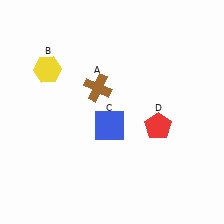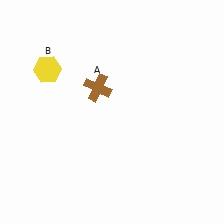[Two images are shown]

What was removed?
The red pentagon (D), the blue square (C) were removed in Image 2.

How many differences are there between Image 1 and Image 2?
There are 2 differences between the two images.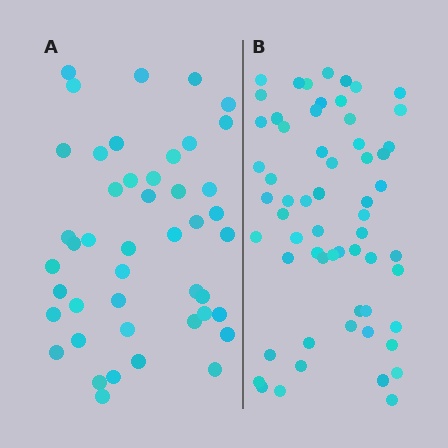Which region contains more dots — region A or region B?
Region B (the right region) has more dots.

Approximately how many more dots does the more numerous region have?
Region B has approximately 15 more dots than region A.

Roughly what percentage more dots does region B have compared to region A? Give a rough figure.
About 35% more.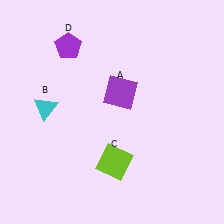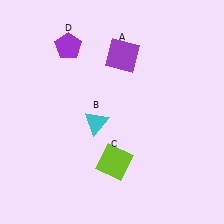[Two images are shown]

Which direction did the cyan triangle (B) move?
The cyan triangle (B) moved right.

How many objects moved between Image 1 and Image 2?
2 objects moved between the two images.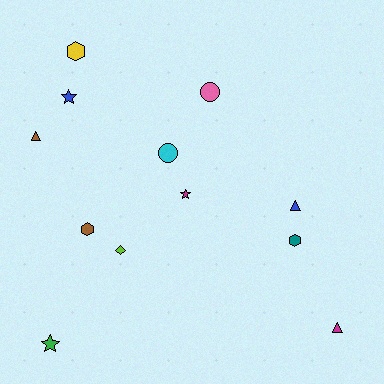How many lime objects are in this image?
There is 1 lime object.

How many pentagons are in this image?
There are no pentagons.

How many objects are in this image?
There are 12 objects.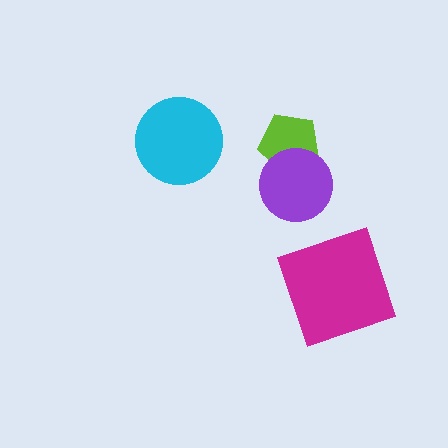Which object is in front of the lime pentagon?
The purple circle is in front of the lime pentagon.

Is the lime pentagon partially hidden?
Yes, it is partially covered by another shape.